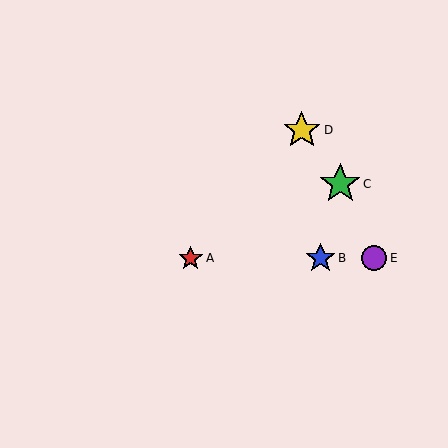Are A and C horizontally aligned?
No, A is at y≈258 and C is at y≈184.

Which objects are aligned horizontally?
Objects A, B, E are aligned horizontally.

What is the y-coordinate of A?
Object A is at y≈258.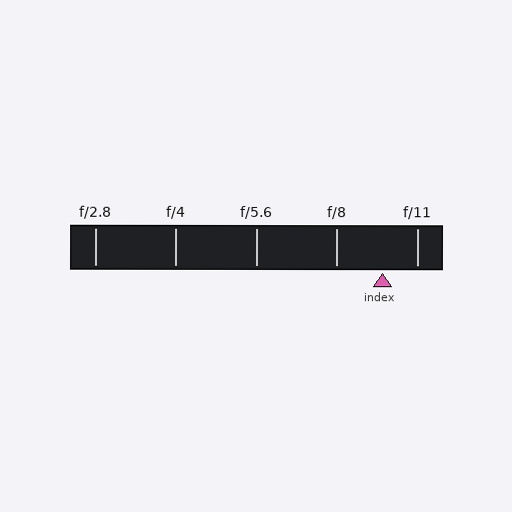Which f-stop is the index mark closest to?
The index mark is closest to f/11.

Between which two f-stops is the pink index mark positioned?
The index mark is between f/8 and f/11.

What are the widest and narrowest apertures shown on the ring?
The widest aperture shown is f/2.8 and the narrowest is f/11.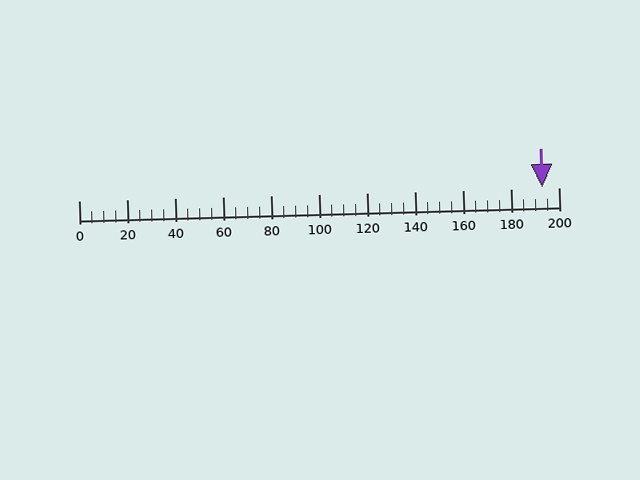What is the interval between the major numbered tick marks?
The major tick marks are spaced 20 units apart.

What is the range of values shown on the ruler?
The ruler shows values from 0 to 200.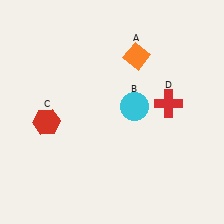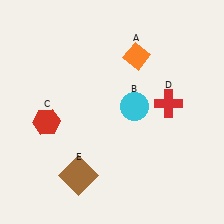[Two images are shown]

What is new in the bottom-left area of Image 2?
A brown square (E) was added in the bottom-left area of Image 2.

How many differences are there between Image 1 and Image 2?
There is 1 difference between the two images.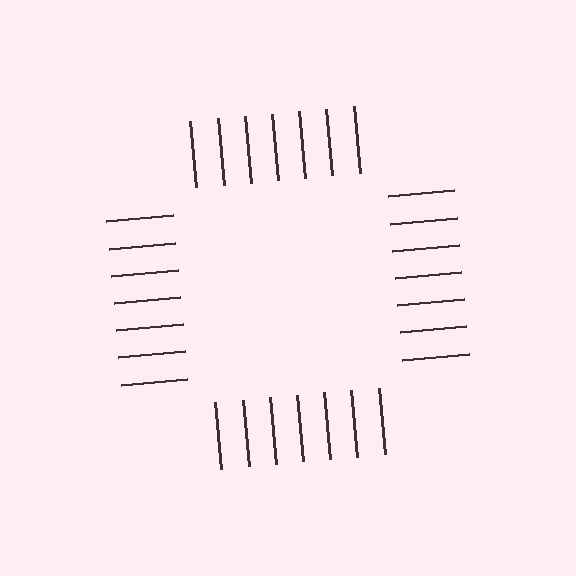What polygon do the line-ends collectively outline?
An illusory square — the line segments terminate on its edges but no continuous stroke is drawn.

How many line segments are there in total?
28 — 7 along each of the 4 edges.